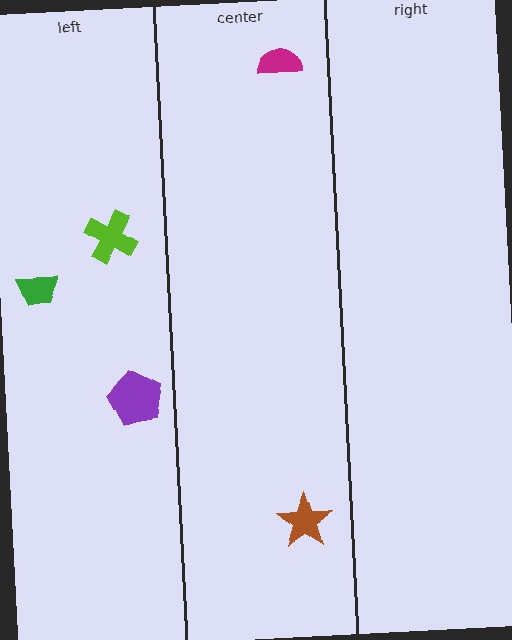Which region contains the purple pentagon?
The left region.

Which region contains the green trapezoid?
The left region.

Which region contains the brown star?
The center region.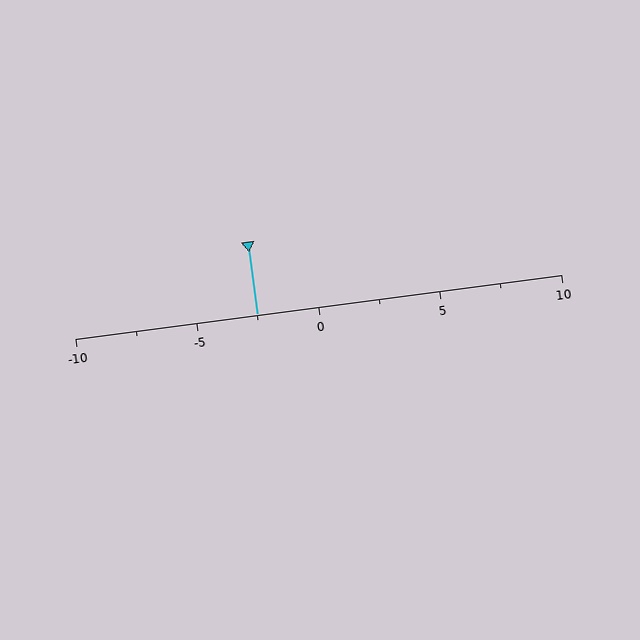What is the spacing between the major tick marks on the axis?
The major ticks are spaced 5 apart.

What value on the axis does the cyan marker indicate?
The marker indicates approximately -2.5.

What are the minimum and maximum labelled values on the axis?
The axis runs from -10 to 10.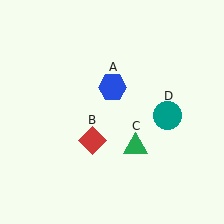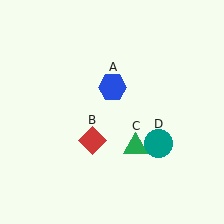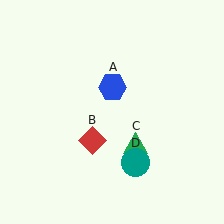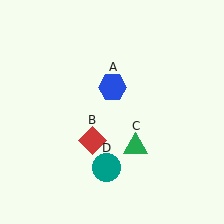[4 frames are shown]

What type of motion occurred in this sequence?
The teal circle (object D) rotated clockwise around the center of the scene.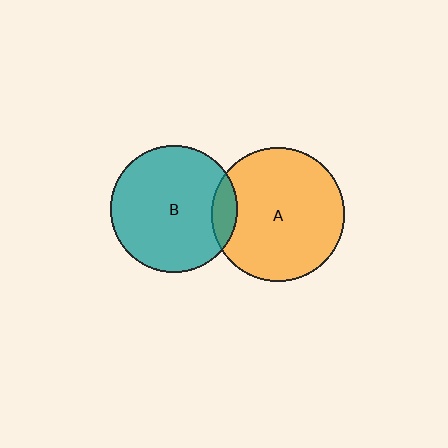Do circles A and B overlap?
Yes.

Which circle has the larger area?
Circle A (orange).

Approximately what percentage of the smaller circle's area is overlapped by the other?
Approximately 10%.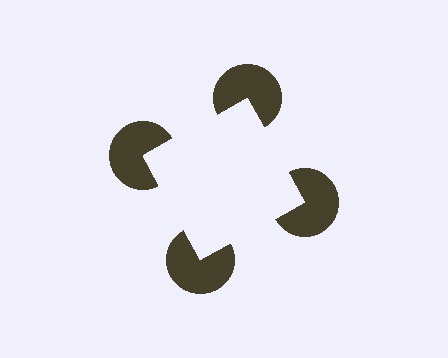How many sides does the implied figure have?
4 sides.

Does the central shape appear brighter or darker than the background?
It typically appears slightly brighter than the background, even though no actual brightness change is drawn.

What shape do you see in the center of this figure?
An illusory square — its edges are inferred from the aligned wedge cuts in the pac-man discs, not physically drawn.